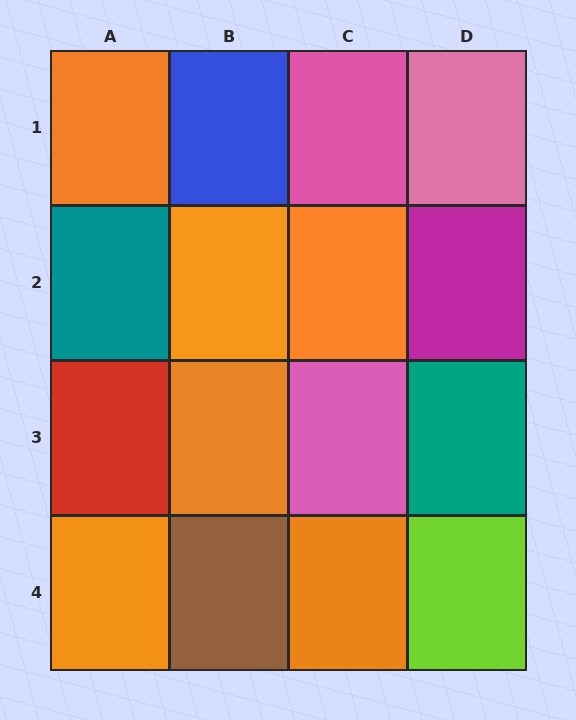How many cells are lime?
1 cell is lime.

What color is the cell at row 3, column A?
Red.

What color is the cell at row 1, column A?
Orange.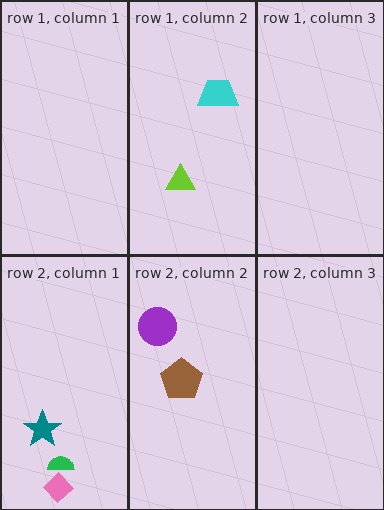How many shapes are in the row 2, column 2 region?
2.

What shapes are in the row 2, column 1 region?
The pink diamond, the green semicircle, the teal star.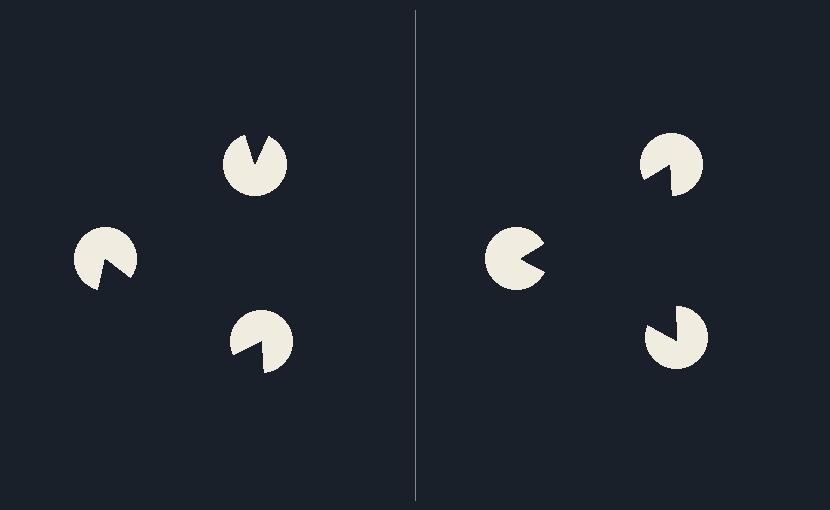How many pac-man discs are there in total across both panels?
6 — 3 on each side.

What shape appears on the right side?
An illusory triangle.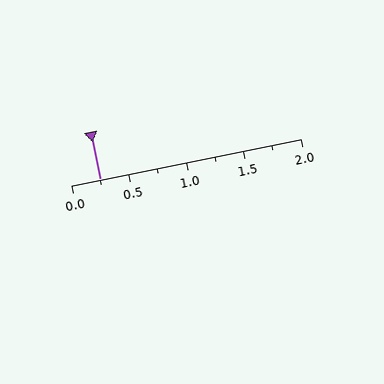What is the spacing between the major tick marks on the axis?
The major ticks are spaced 0.5 apart.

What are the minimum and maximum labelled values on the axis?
The axis runs from 0.0 to 2.0.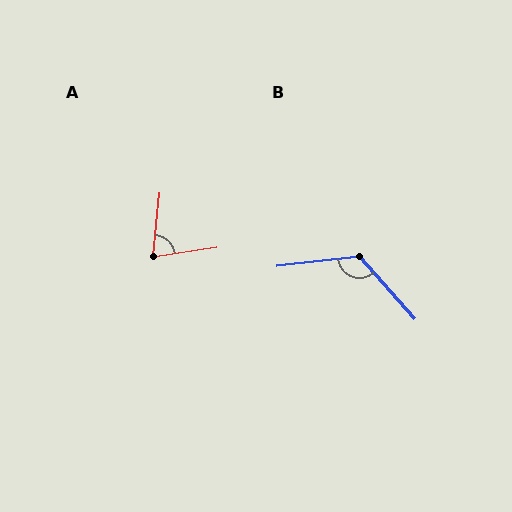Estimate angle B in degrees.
Approximately 125 degrees.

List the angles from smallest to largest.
A (75°), B (125°).